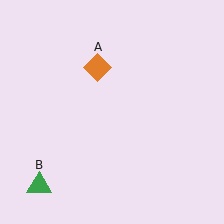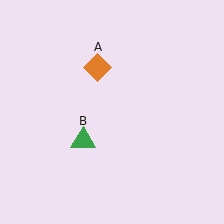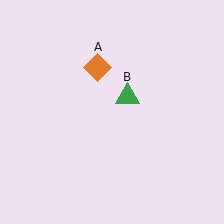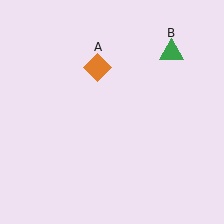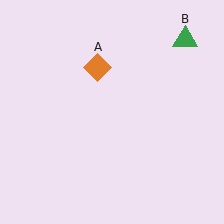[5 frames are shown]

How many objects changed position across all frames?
1 object changed position: green triangle (object B).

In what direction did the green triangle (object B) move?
The green triangle (object B) moved up and to the right.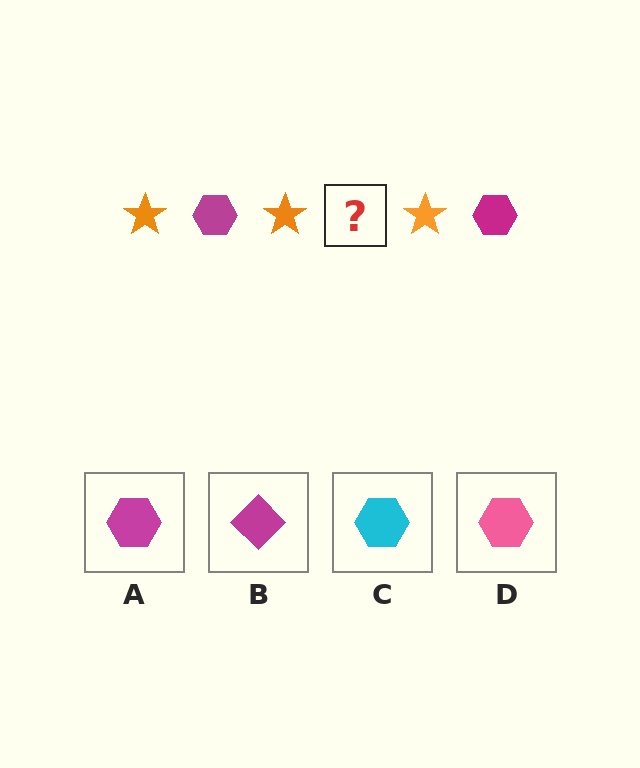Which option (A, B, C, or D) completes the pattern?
A.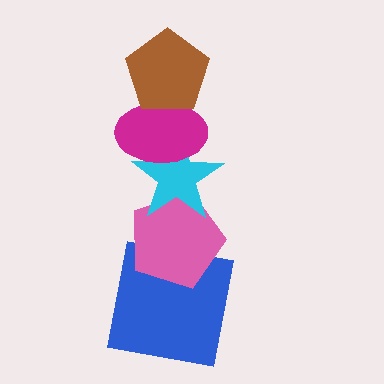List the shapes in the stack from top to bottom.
From top to bottom: the brown pentagon, the magenta ellipse, the cyan star, the pink pentagon, the blue square.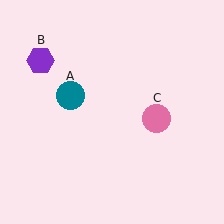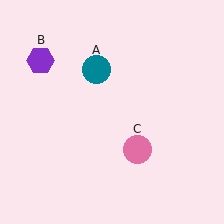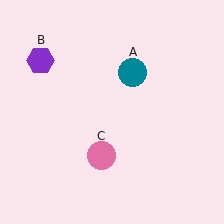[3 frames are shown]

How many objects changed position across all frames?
2 objects changed position: teal circle (object A), pink circle (object C).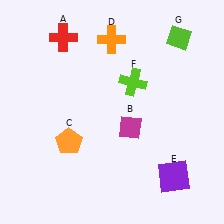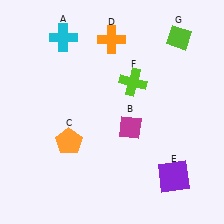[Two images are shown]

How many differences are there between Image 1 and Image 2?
There is 1 difference between the two images.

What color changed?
The cross (A) changed from red in Image 1 to cyan in Image 2.